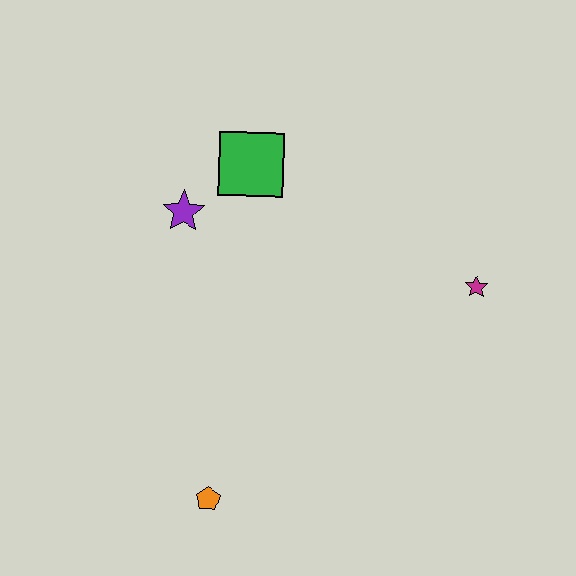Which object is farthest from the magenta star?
The orange pentagon is farthest from the magenta star.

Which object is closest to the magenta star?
The green square is closest to the magenta star.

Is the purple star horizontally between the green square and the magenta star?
No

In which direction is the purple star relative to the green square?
The purple star is to the left of the green square.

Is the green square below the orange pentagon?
No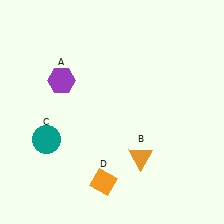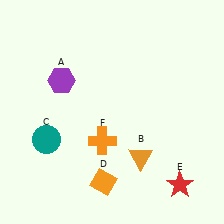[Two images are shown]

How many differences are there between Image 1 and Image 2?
There are 2 differences between the two images.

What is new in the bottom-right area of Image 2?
A red star (E) was added in the bottom-right area of Image 2.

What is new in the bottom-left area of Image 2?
An orange cross (F) was added in the bottom-left area of Image 2.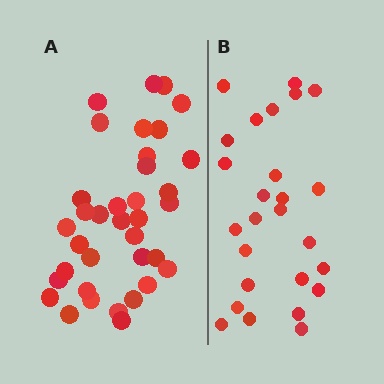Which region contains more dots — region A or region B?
Region A (the left region) has more dots.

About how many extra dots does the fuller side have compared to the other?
Region A has roughly 10 or so more dots than region B.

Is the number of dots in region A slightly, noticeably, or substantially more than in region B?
Region A has noticeably more, but not dramatically so. The ratio is roughly 1.4 to 1.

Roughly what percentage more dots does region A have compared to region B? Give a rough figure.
About 40% more.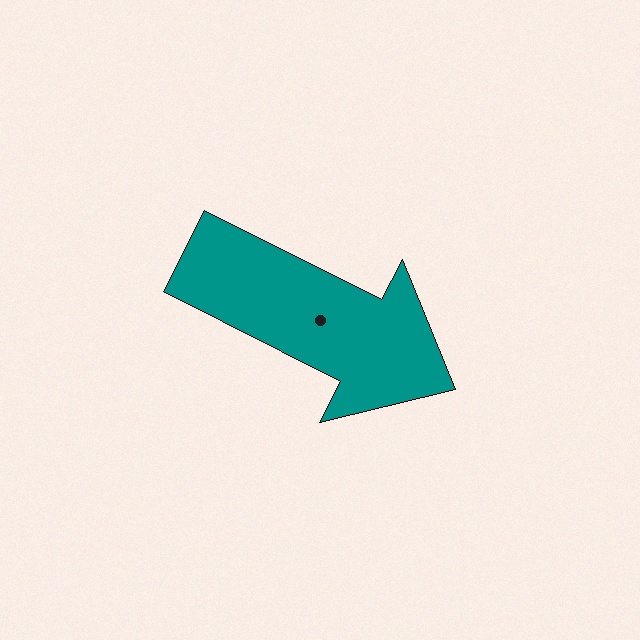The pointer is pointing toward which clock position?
Roughly 4 o'clock.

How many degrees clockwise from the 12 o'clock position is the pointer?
Approximately 117 degrees.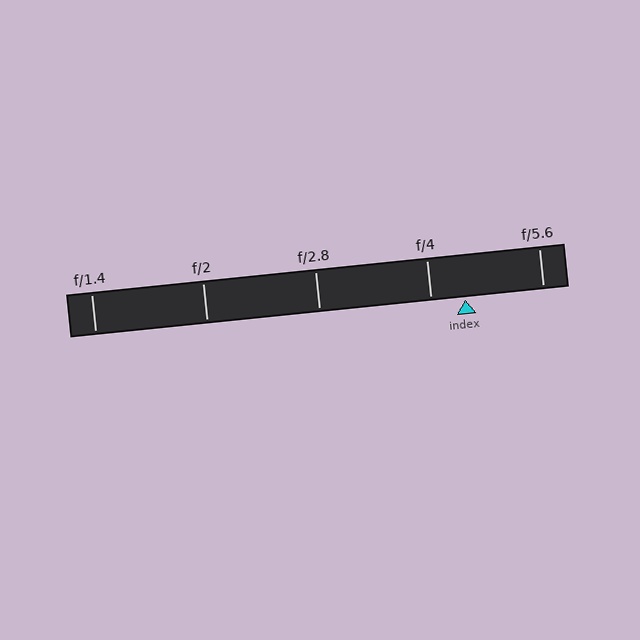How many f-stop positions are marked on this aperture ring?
There are 5 f-stop positions marked.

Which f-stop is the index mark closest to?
The index mark is closest to f/4.